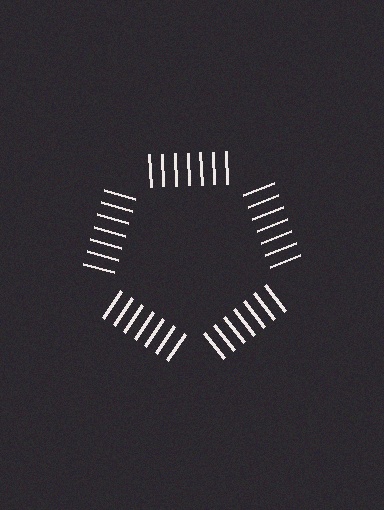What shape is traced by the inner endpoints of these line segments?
An illusory pentagon — the line segments terminate on its edges but no continuous stroke is drawn.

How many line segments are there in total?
35 — 7 along each of the 5 edges.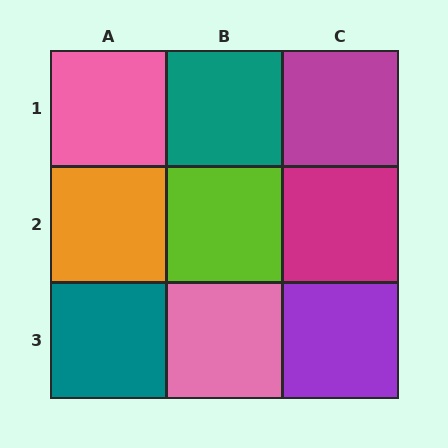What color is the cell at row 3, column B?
Pink.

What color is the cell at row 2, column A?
Orange.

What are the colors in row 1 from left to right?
Pink, teal, magenta.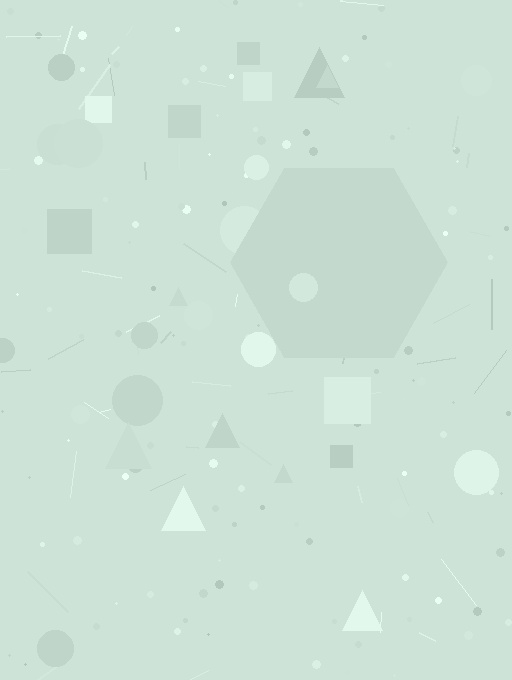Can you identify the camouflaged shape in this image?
The camouflaged shape is a hexagon.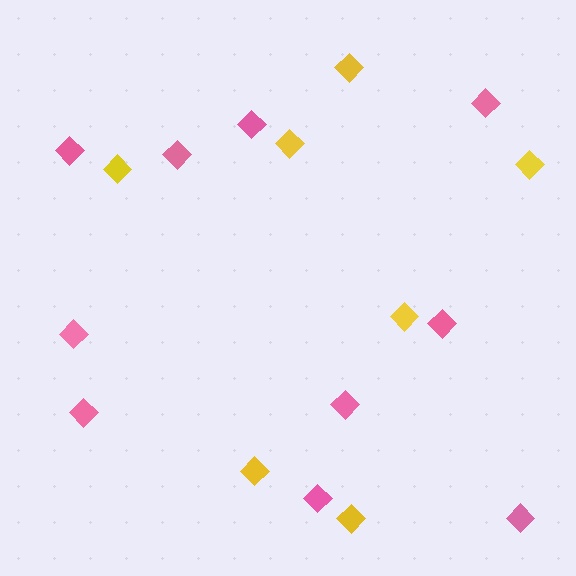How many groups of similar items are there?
There are 2 groups: one group of yellow diamonds (7) and one group of pink diamonds (10).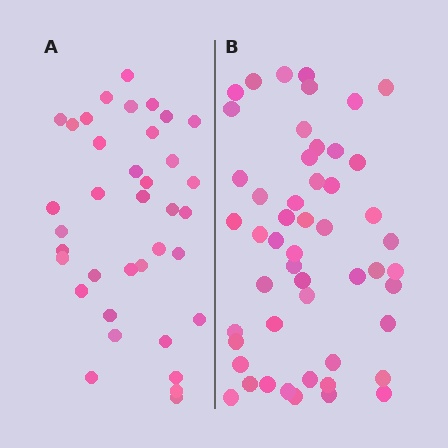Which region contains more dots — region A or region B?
Region B (the right region) has more dots.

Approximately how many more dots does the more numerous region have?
Region B has approximately 15 more dots than region A.